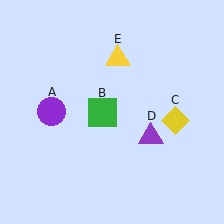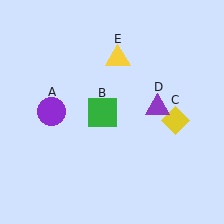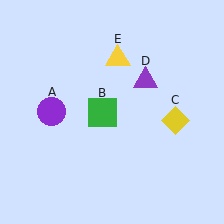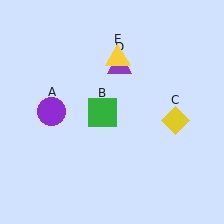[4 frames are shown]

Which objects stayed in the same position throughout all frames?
Purple circle (object A) and green square (object B) and yellow diamond (object C) and yellow triangle (object E) remained stationary.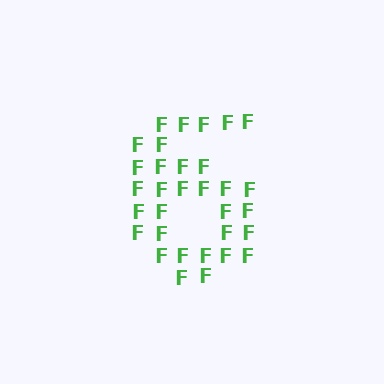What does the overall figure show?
The overall figure shows the digit 6.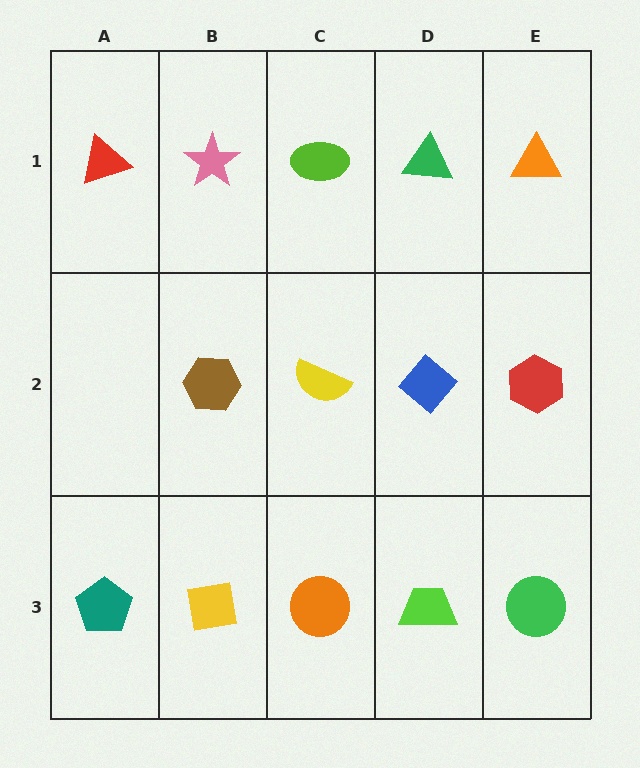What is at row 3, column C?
An orange circle.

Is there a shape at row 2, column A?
No, that cell is empty.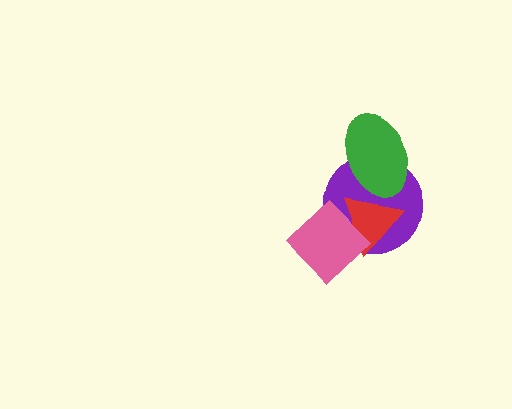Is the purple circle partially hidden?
Yes, it is partially covered by another shape.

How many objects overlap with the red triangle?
3 objects overlap with the red triangle.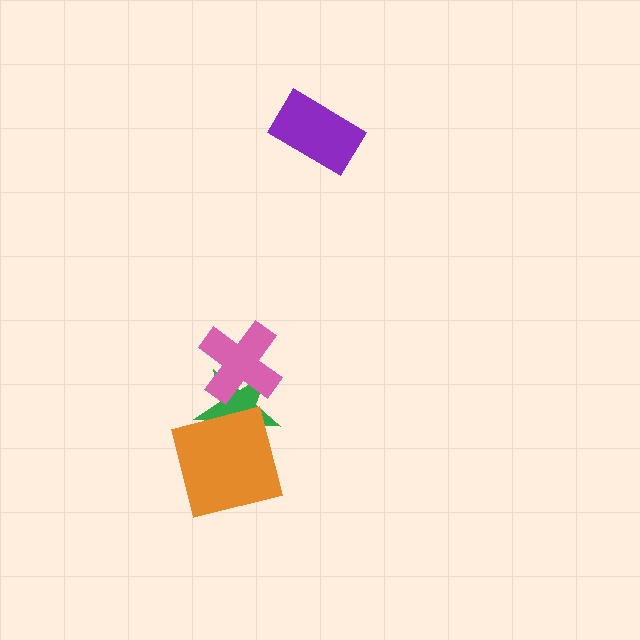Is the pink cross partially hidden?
No, no other shape covers it.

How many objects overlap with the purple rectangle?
0 objects overlap with the purple rectangle.